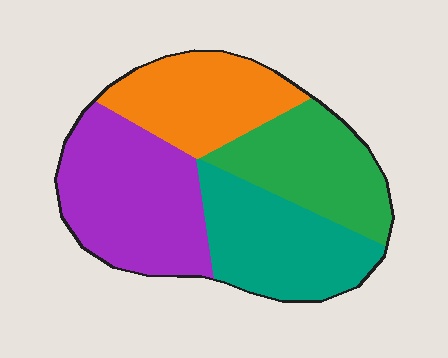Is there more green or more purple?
Purple.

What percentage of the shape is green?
Green covers 22% of the shape.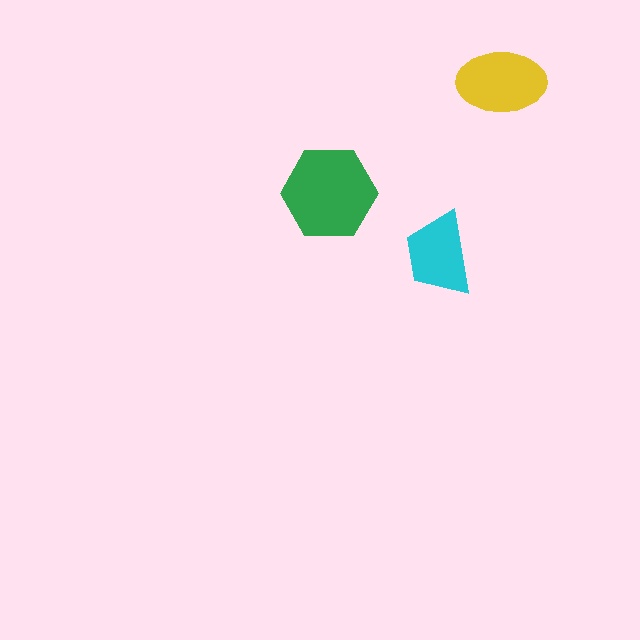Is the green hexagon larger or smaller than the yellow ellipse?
Larger.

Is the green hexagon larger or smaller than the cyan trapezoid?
Larger.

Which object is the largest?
The green hexagon.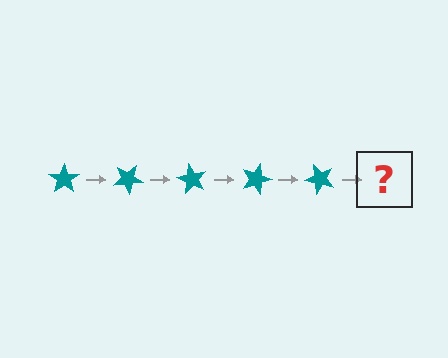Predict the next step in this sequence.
The next step is a teal star rotated 150 degrees.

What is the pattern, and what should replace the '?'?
The pattern is that the star rotates 30 degrees each step. The '?' should be a teal star rotated 150 degrees.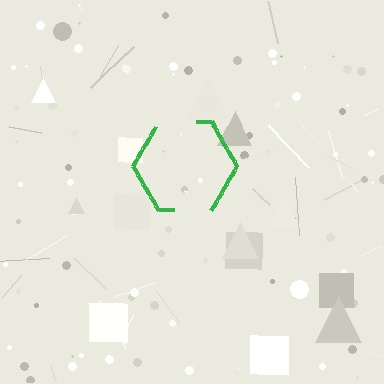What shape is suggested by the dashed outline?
The dashed outline suggests a hexagon.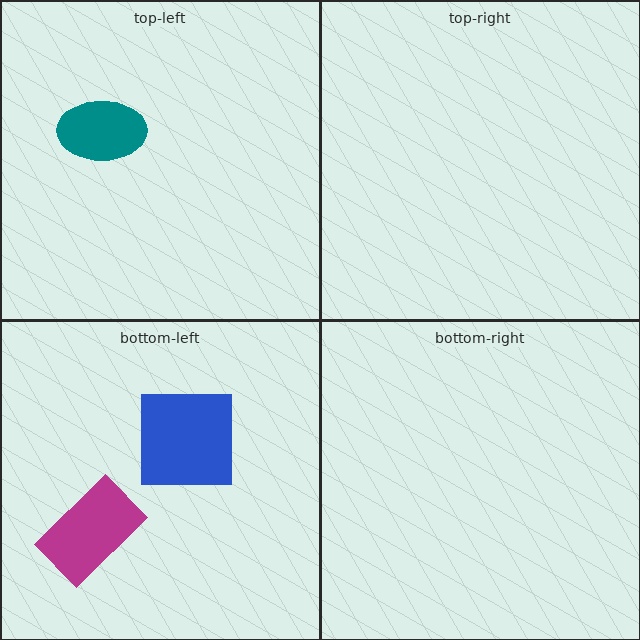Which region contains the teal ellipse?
The top-left region.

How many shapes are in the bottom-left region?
2.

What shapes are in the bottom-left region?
The blue square, the magenta rectangle.